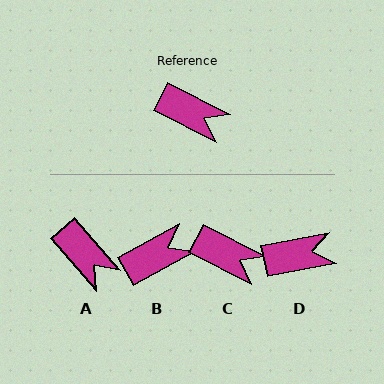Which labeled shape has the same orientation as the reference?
C.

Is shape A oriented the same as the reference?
No, it is off by about 22 degrees.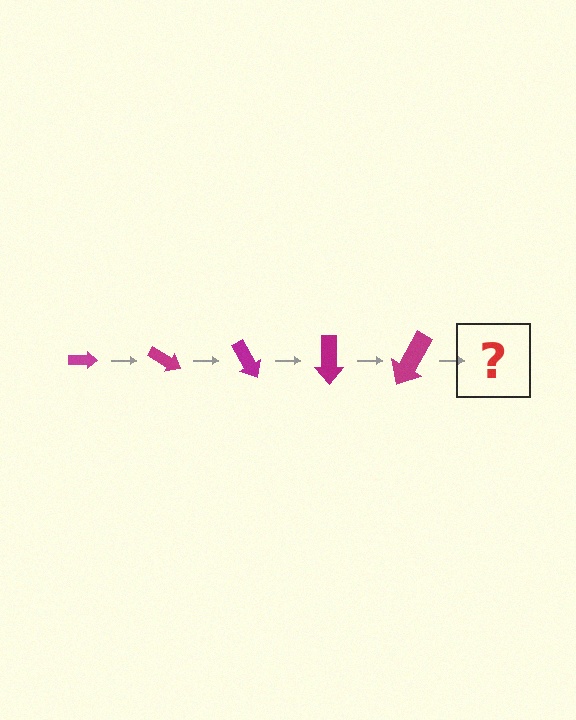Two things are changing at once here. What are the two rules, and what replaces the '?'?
The two rules are that the arrow grows larger each step and it rotates 30 degrees each step. The '?' should be an arrow, larger than the previous one and rotated 150 degrees from the start.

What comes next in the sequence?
The next element should be an arrow, larger than the previous one and rotated 150 degrees from the start.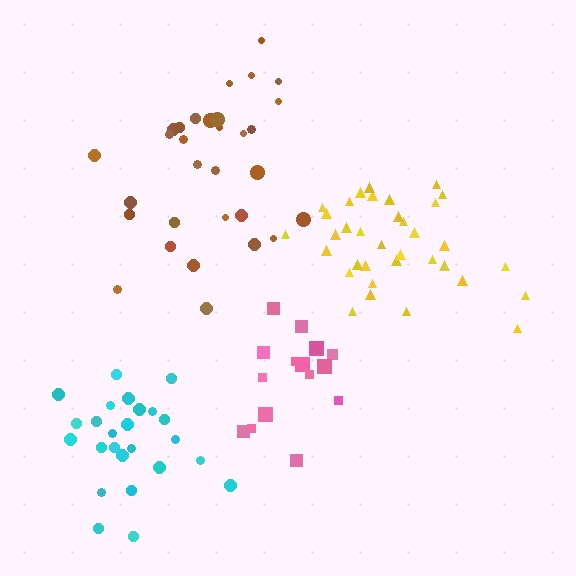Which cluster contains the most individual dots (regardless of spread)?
Yellow (35).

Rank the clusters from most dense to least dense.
yellow, cyan, pink, brown.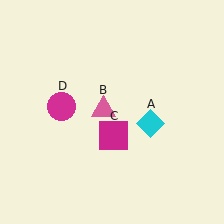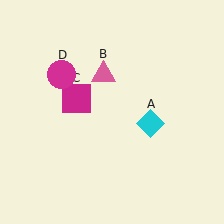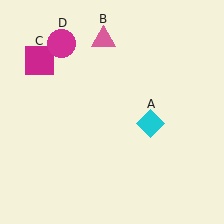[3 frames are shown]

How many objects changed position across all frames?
3 objects changed position: pink triangle (object B), magenta square (object C), magenta circle (object D).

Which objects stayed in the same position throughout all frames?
Cyan diamond (object A) remained stationary.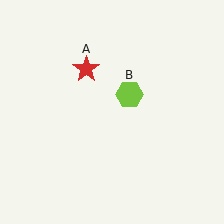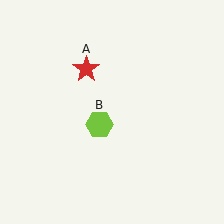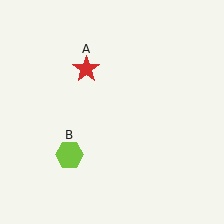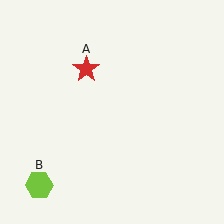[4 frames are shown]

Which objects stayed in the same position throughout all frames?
Red star (object A) remained stationary.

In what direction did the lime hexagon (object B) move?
The lime hexagon (object B) moved down and to the left.